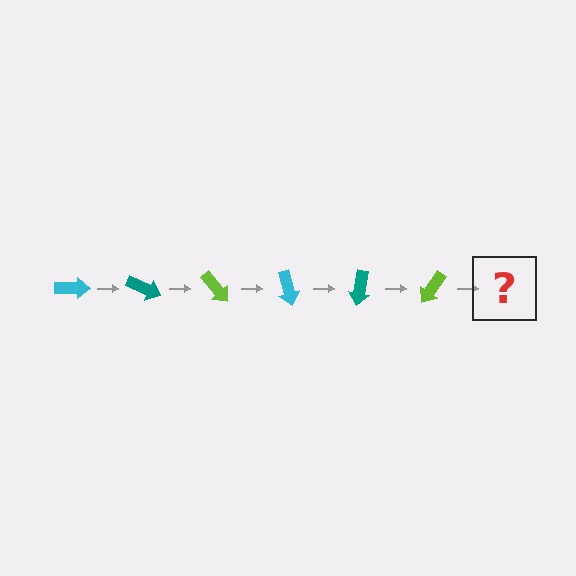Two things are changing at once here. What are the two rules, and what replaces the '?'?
The two rules are that it rotates 25 degrees each step and the color cycles through cyan, teal, and lime. The '?' should be a cyan arrow, rotated 150 degrees from the start.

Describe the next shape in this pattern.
It should be a cyan arrow, rotated 150 degrees from the start.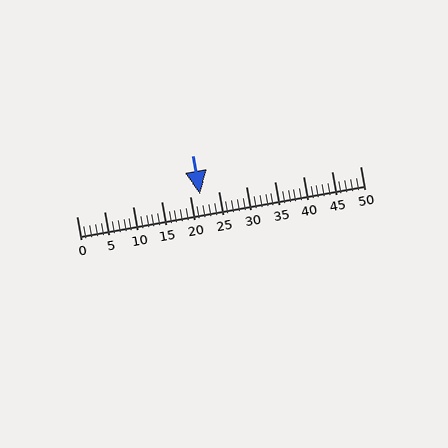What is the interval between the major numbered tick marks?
The major tick marks are spaced 5 units apart.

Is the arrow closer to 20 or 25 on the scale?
The arrow is closer to 20.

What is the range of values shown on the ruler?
The ruler shows values from 0 to 50.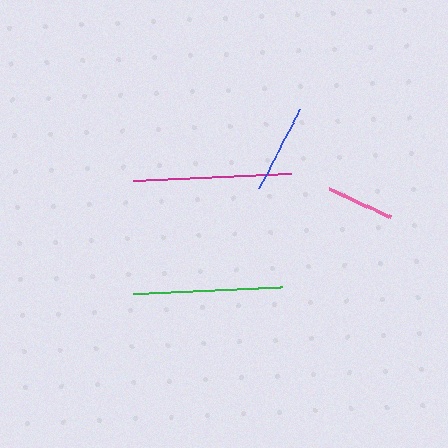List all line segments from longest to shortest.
From longest to shortest: magenta, green, blue, pink.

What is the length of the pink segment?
The pink segment is approximately 67 pixels long.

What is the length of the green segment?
The green segment is approximately 149 pixels long.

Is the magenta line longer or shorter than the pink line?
The magenta line is longer than the pink line.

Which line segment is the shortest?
The pink line is the shortest at approximately 67 pixels.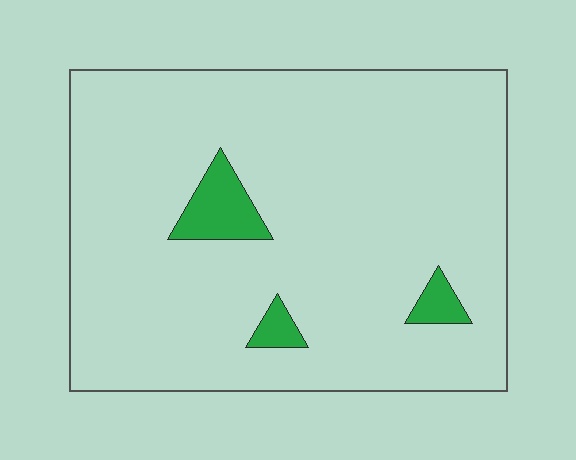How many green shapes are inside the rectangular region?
3.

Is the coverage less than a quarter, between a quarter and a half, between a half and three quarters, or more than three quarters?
Less than a quarter.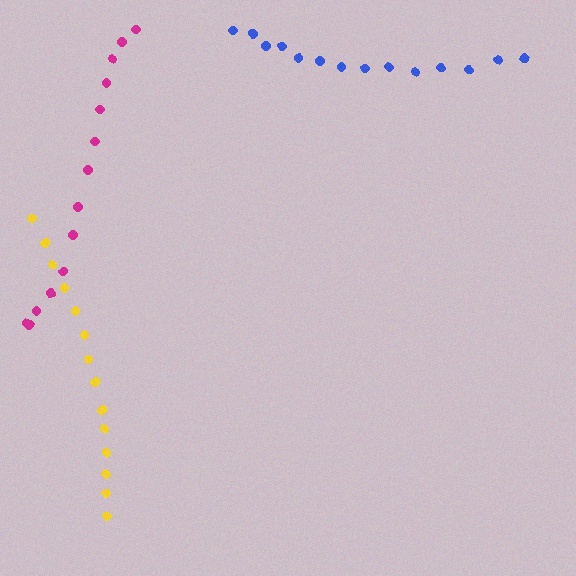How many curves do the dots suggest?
There are 3 distinct paths.